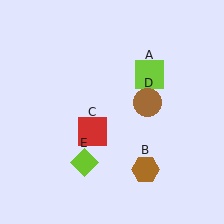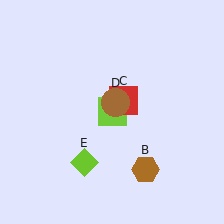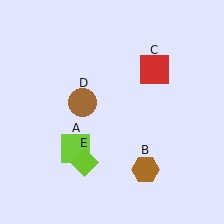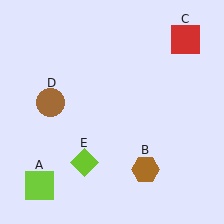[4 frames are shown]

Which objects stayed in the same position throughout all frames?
Brown hexagon (object B) and lime diamond (object E) remained stationary.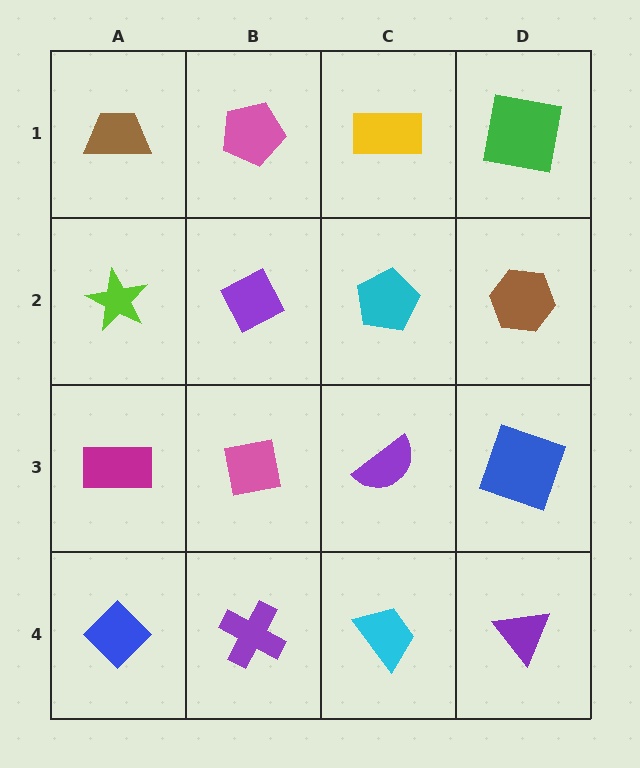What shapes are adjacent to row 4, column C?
A purple semicircle (row 3, column C), a purple cross (row 4, column B), a purple triangle (row 4, column D).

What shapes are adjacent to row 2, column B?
A pink pentagon (row 1, column B), a pink square (row 3, column B), a lime star (row 2, column A), a cyan pentagon (row 2, column C).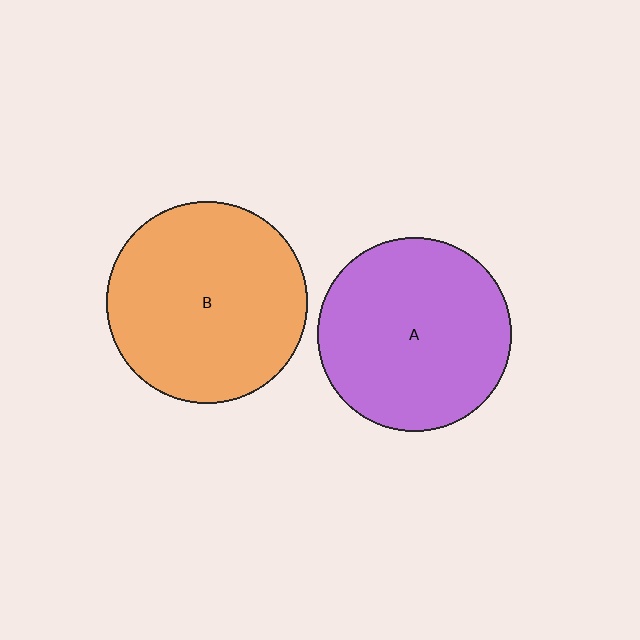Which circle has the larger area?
Circle B (orange).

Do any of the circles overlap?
No, none of the circles overlap.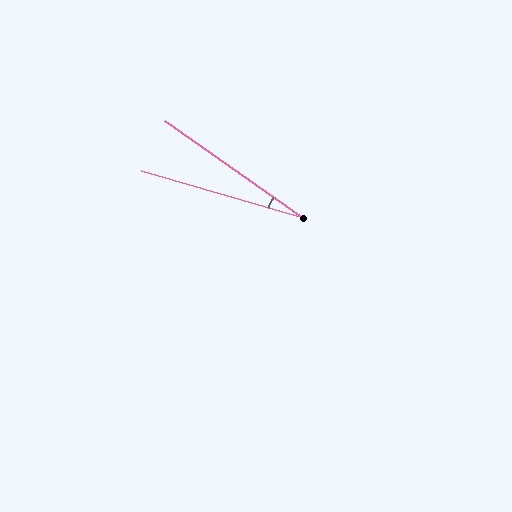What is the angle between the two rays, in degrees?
Approximately 19 degrees.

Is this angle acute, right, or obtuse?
It is acute.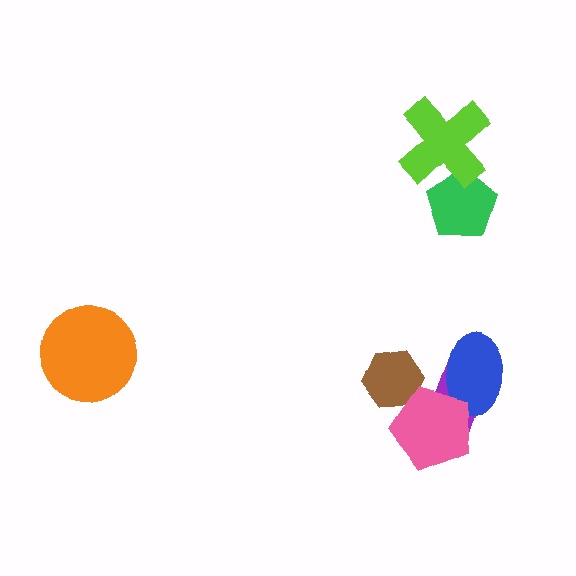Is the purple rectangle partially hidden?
Yes, it is partially covered by another shape.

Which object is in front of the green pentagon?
The lime cross is in front of the green pentagon.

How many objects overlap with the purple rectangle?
2 objects overlap with the purple rectangle.